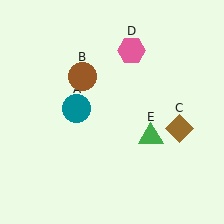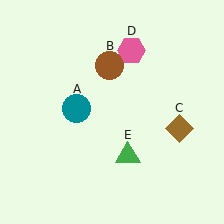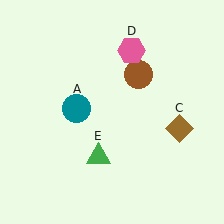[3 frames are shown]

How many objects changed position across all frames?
2 objects changed position: brown circle (object B), green triangle (object E).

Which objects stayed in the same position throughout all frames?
Teal circle (object A) and brown diamond (object C) and pink hexagon (object D) remained stationary.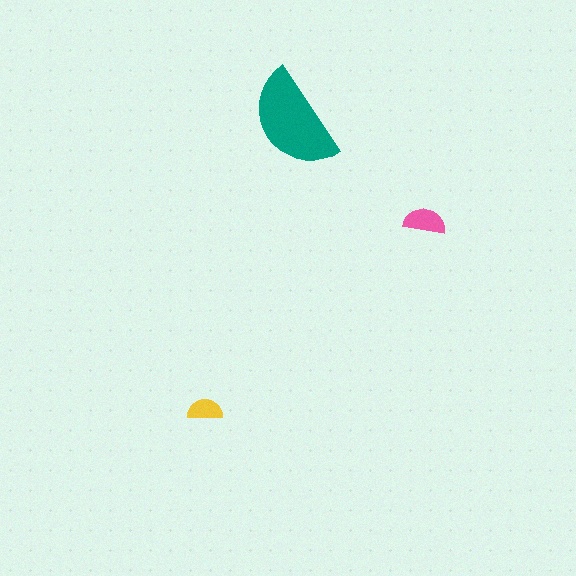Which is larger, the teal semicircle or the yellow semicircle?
The teal one.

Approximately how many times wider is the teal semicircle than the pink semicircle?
About 2.5 times wider.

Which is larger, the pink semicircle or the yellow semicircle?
The pink one.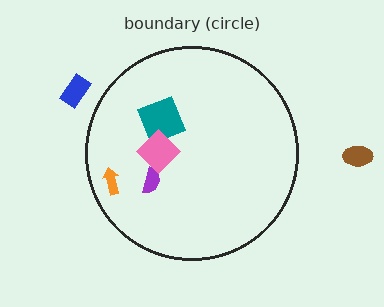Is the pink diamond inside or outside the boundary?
Inside.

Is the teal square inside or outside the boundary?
Inside.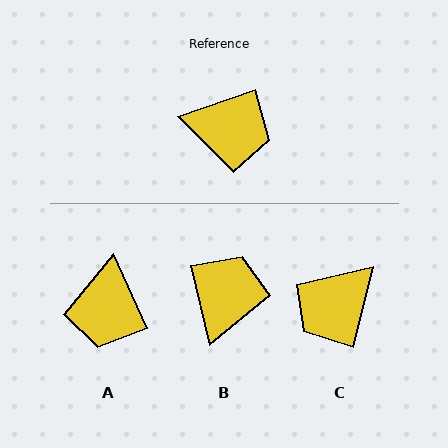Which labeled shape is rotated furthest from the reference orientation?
C, about 123 degrees away.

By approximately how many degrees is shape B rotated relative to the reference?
Approximately 84 degrees counter-clockwise.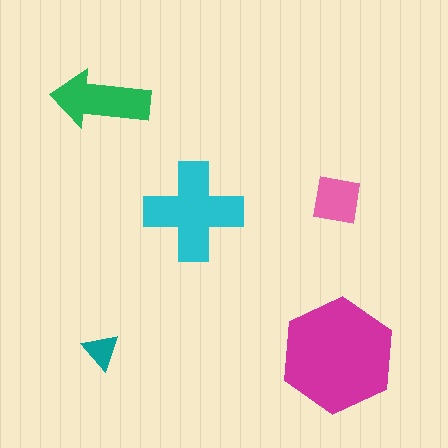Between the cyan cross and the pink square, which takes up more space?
The cyan cross.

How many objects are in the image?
There are 5 objects in the image.